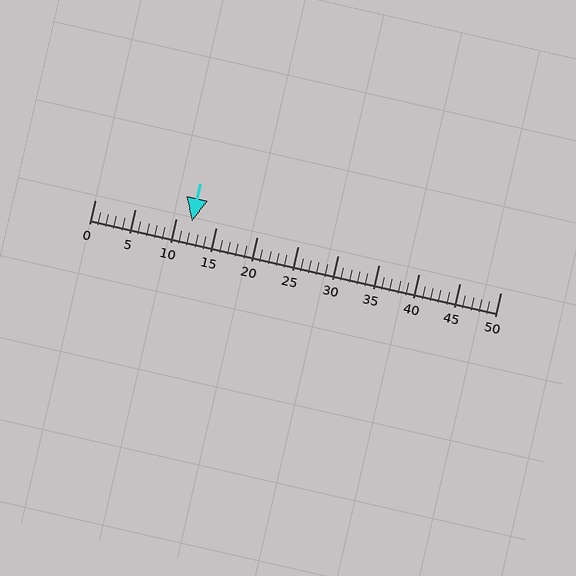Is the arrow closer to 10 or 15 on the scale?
The arrow is closer to 10.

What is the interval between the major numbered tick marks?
The major tick marks are spaced 5 units apart.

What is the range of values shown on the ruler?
The ruler shows values from 0 to 50.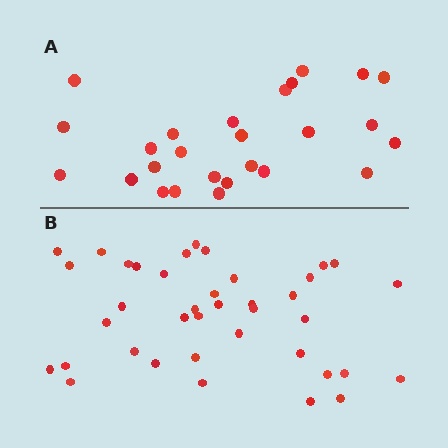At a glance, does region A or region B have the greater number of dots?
Region B (the bottom region) has more dots.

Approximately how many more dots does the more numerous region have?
Region B has approximately 15 more dots than region A.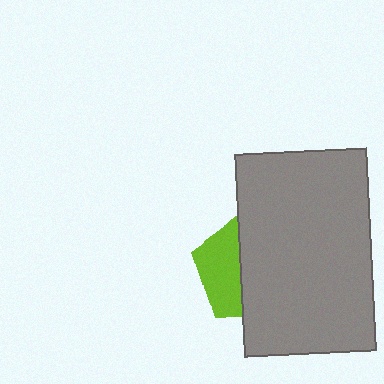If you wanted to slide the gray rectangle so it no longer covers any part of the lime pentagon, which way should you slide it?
Slide it right — that is the most direct way to separate the two shapes.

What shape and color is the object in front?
The object in front is a gray rectangle.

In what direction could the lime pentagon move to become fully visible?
The lime pentagon could move left. That would shift it out from behind the gray rectangle entirely.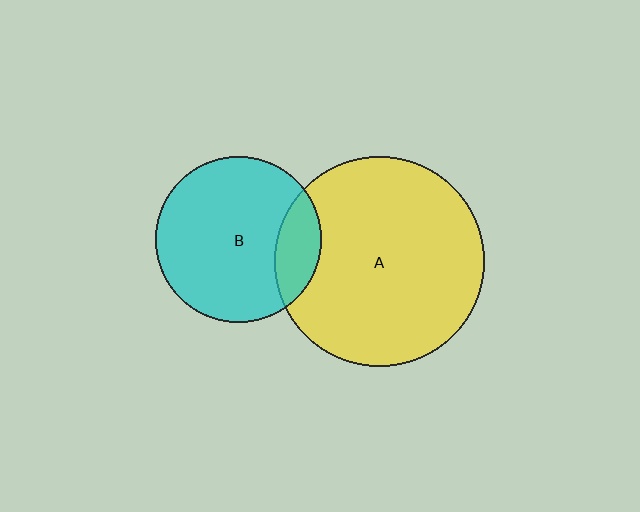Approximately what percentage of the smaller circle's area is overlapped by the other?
Approximately 20%.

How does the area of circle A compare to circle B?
Approximately 1.6 times.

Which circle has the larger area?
Circle A (yellow).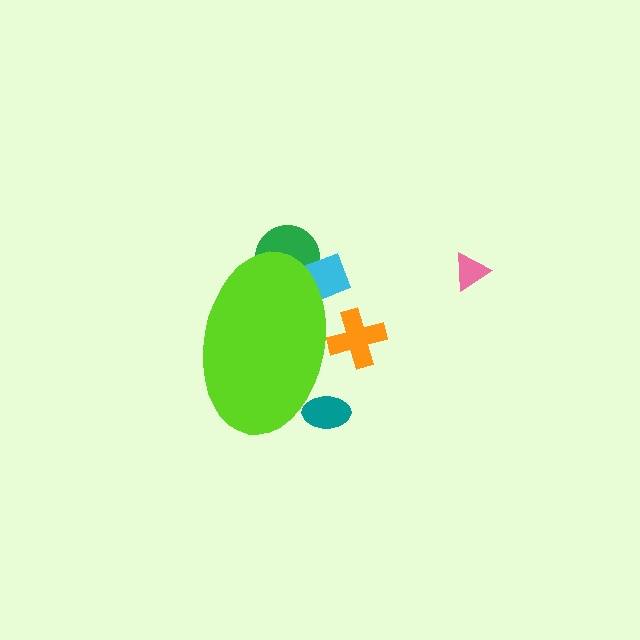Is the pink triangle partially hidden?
No, the pink triangle is fully visible.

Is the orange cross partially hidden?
Yes, the orange cross is partially hidden behind the lime ellipse.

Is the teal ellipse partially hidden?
Yes, the teal ellipse is partially hidden behind the lime ellipse.